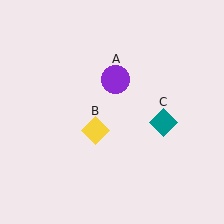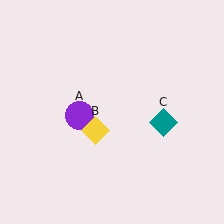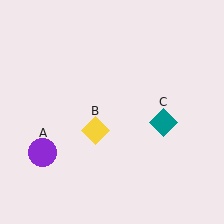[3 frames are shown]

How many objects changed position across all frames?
1 object changed position: purple circle (object A).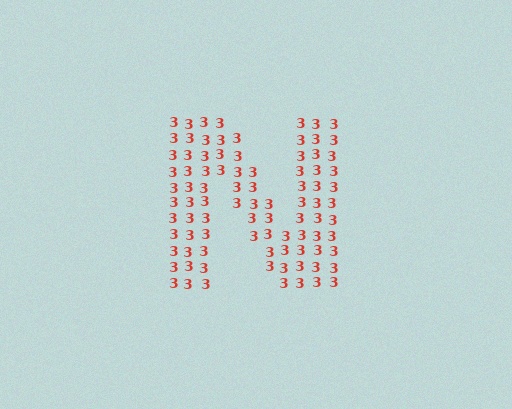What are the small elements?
The small elements are digit 3's.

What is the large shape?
The large shape is the letter N.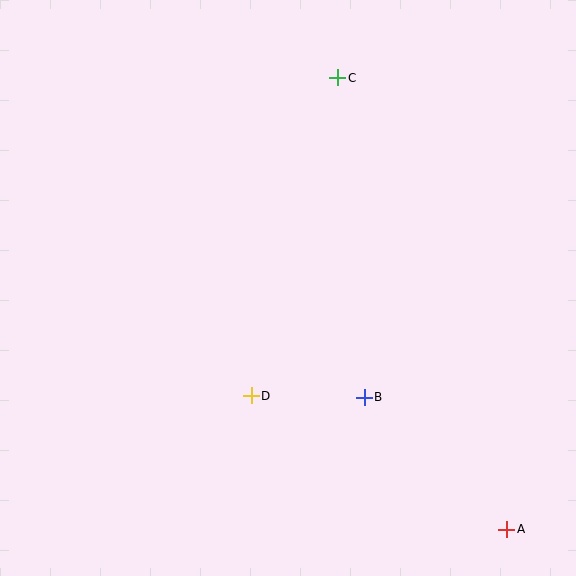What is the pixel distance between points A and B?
The distance between A and B is 194 pixels.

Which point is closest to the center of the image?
Point D at (251, 396) is closest to the center.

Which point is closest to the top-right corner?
Point C is closest to the top-right corner.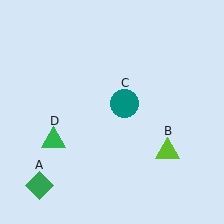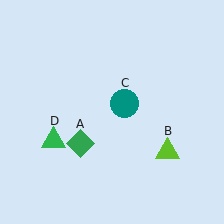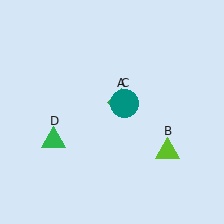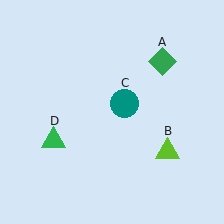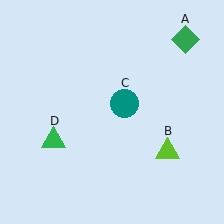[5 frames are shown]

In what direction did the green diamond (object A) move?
The green diamond (object A) moved up and to the right.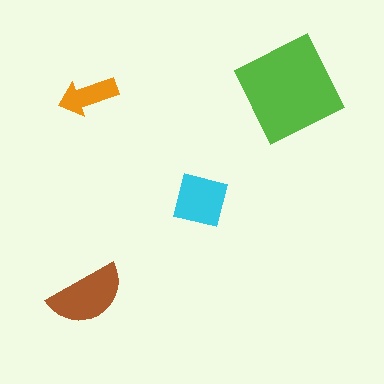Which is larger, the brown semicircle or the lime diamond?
The lime diamond.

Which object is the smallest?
The orange arrow.